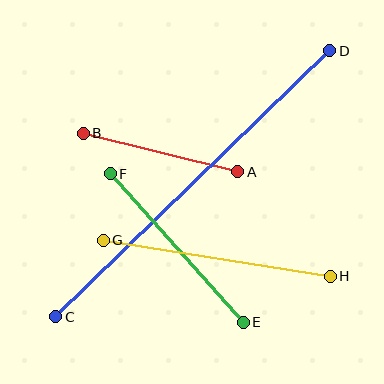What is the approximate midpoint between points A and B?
The midpoint is at approximately (161, 153) pixels.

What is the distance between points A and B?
The distance is approximately 159 pixels.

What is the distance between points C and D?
The distance is approximately 382 pixels.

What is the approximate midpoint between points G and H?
The midpoint is at approximately (217, 258) pixels.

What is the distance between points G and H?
The distance is approximately 230 pixels.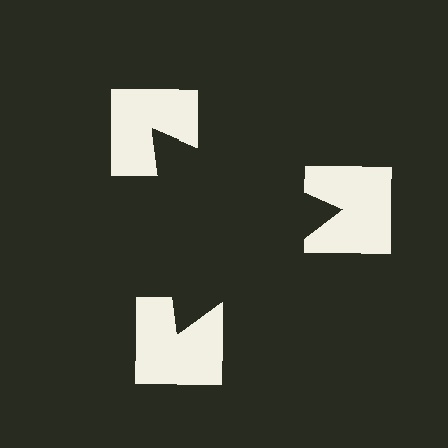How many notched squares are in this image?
There are 3 — one at each vertex of the illusory triangle.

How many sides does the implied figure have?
3 sides.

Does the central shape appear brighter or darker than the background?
It typically appears slightly darker than the background, even though no actual brightness change is drawn.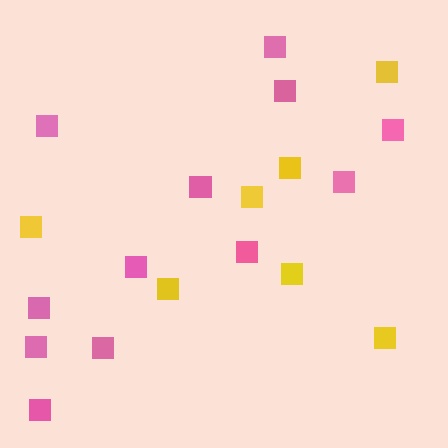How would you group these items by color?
There are 2 groups: one group of yellow squares (7) and one group of pink squares (12).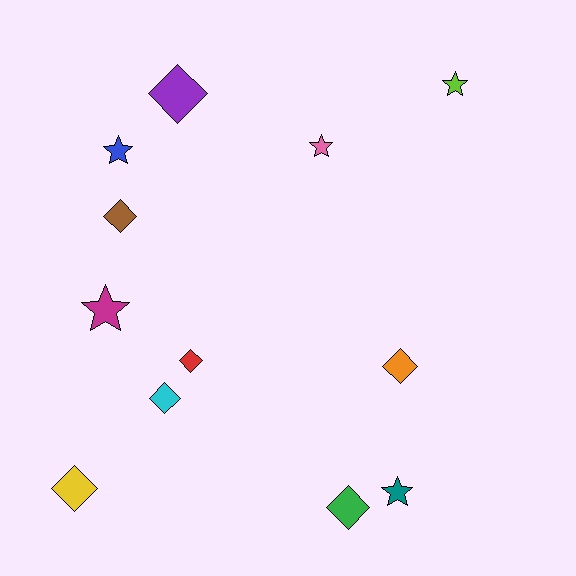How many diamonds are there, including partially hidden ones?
There are 7 diamonds.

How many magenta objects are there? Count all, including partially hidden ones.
There is 1 magenta object.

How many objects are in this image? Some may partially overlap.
There are 12 objects.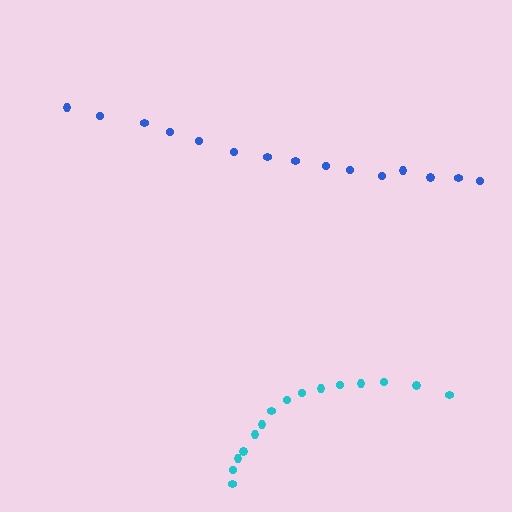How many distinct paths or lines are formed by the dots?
There are 2 distinct paths.